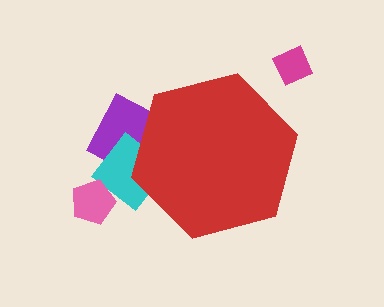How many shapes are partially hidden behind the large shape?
2 shapes are partially hidden.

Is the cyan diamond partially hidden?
Yes, the cyan diamond is partially hidden behind the red hexagon.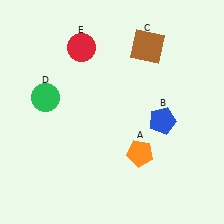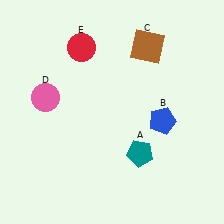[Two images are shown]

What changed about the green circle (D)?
In Image 1, D is green. In Image 2, it changed to pink.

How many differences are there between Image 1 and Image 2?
There are 2 differences between the two images.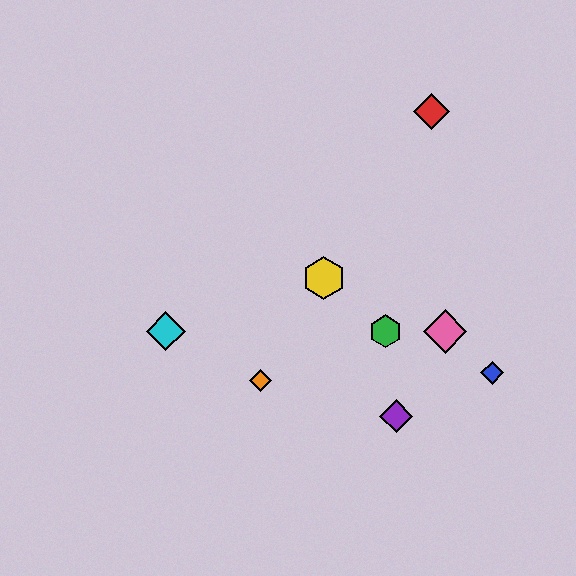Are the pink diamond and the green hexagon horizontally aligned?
Yes, both are at y≈331.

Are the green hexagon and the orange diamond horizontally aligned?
No, the green hexagon is at y≈331 and the orange diamond is at y≈381.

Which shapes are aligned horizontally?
The green hexagon, the cyan diamond, the pink diamond are aligned horizontally.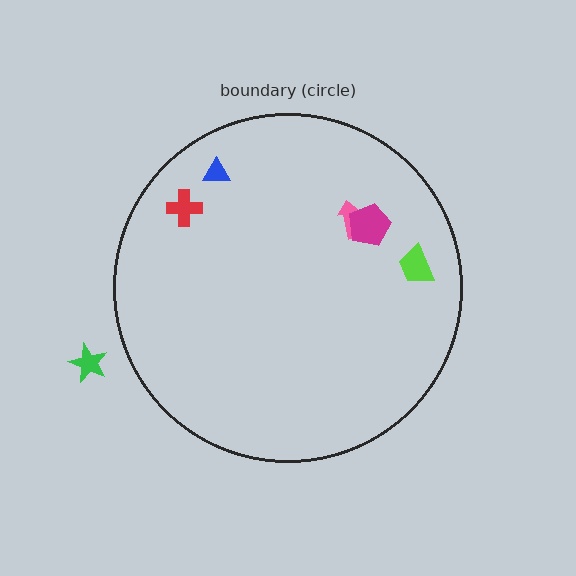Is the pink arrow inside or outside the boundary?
Inside.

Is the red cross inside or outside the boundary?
Inside.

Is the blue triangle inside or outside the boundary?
Inside.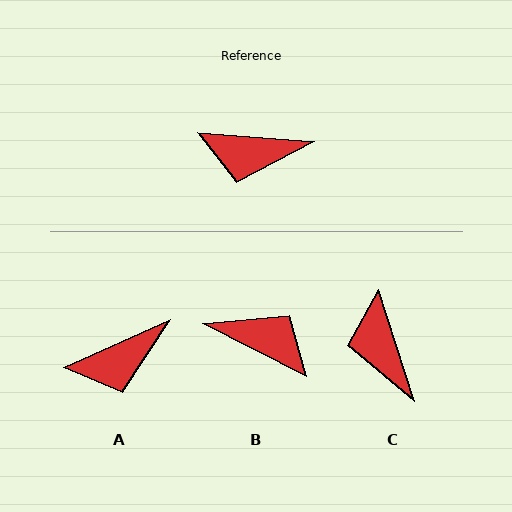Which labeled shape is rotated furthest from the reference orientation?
B, about 157 degrees away.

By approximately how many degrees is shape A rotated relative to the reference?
Approximately 29 degrees counter-clockwise.